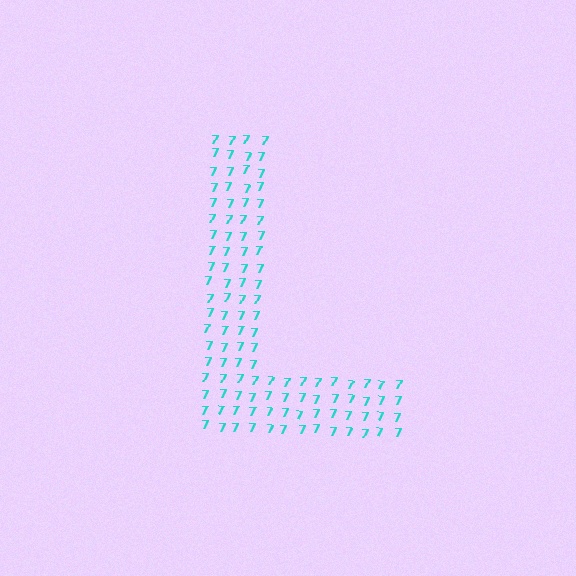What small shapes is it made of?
It is made of small digit 7's.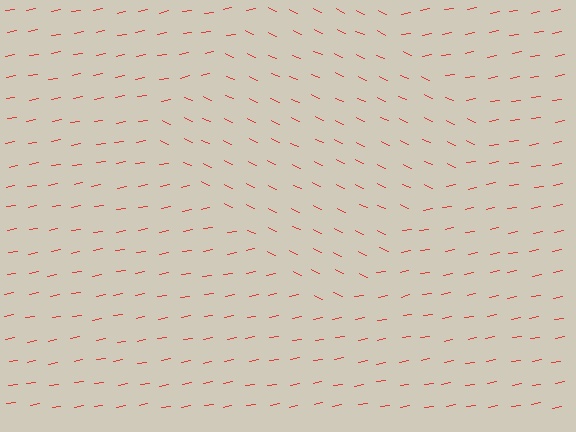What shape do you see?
I see a diamond.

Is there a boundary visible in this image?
Yes, there is a texture boundary formed by a change in line orientation.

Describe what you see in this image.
The image is filled with small red line segments. A diamond region in the image has lines oriented differently from the surrounding lines, creating a visible texture boundary.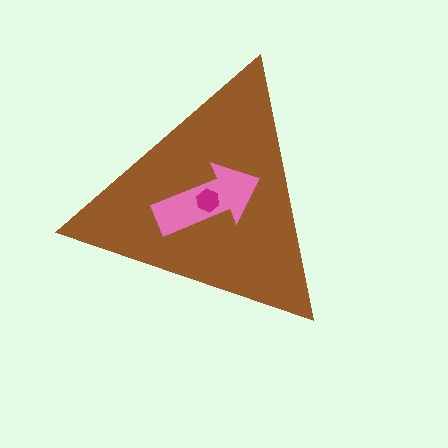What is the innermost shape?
The magenta hexagon.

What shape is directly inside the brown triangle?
The pink arrow.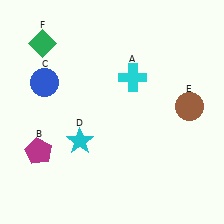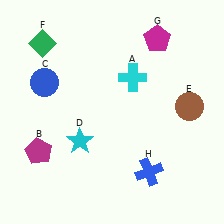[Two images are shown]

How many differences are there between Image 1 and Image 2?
There are 2 differences between the two images.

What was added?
A magenta pentagon (G), a blue cross (H) were added in Image 2.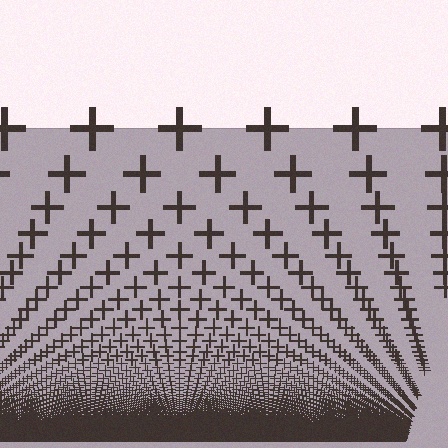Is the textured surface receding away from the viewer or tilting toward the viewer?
The surface appears to tilt toward the viewer. Texture elements get larger and sparser toward the top.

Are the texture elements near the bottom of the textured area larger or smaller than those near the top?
Smaller. The gradient is inverted — elements near the bottom are smaller and denser.